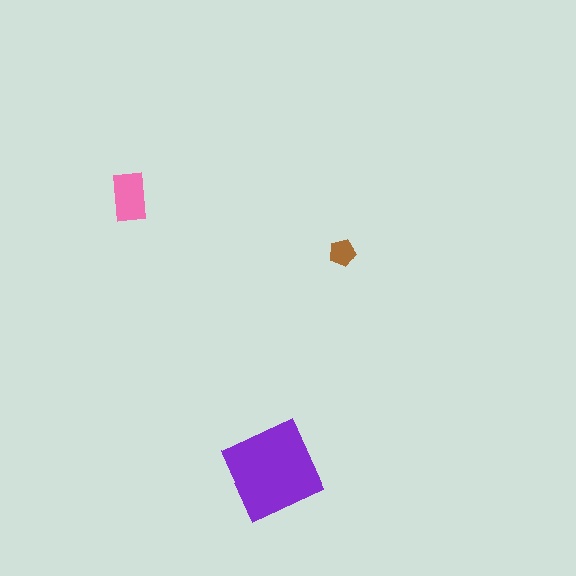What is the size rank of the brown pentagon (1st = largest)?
3rd.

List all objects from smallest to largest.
The brown pentagon, the pink rectangle, the purple diamond.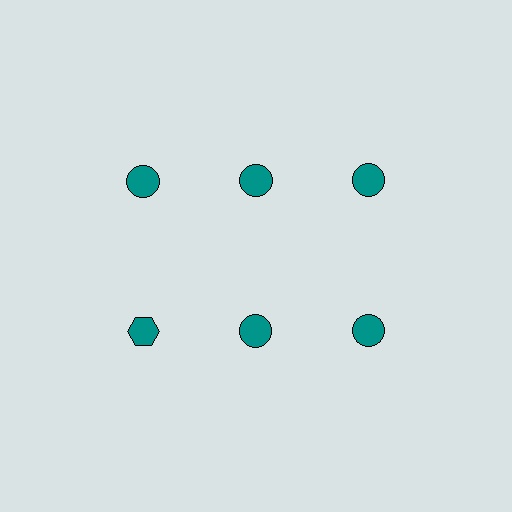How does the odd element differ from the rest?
It has a different shape: hexagon instead of circle.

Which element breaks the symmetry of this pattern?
The teal hexagon in the second row, leftmost column breaks the symmetry. All other shapes are teal circles.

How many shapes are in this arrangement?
There are 6 shapes arranged in a grid pattern.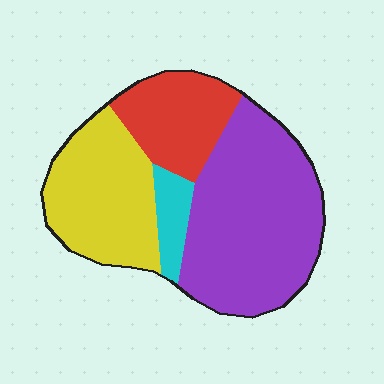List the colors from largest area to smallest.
From largest to smallest: purple, yellow, red, cyan.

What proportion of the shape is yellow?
Yellow covers 28% of the shape.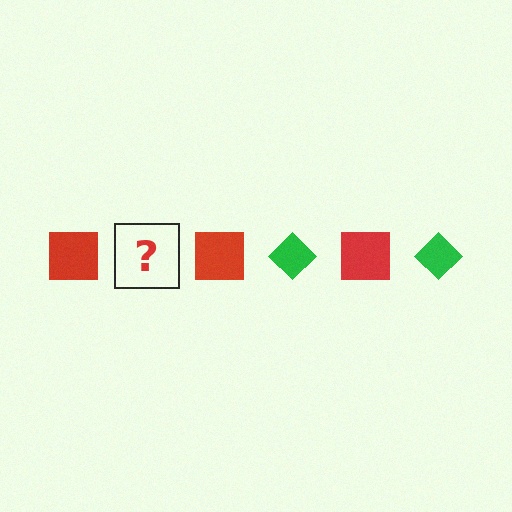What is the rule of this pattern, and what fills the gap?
The rule is that the pattern alternates between red square and green diamond. The gap should be filled with a green diamond.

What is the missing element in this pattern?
The missing element is a green diamond.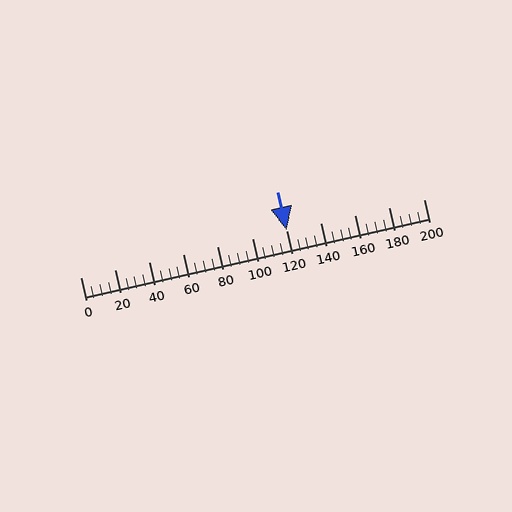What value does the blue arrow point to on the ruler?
The blue arrow points to approximately 120.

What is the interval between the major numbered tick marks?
The major tick marks are spaced 20 units apart.